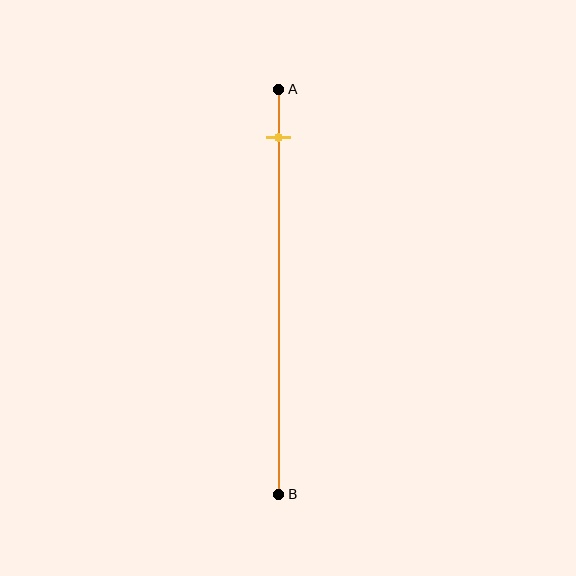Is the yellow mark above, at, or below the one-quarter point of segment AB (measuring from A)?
The yellow mark is above the one-quarter point of segment AB.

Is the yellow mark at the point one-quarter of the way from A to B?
No, the mark is at about 10% from A, not at the 25% one-quarter point.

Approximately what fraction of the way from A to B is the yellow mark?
The yellow mark is approximately 10% of the way from A to B.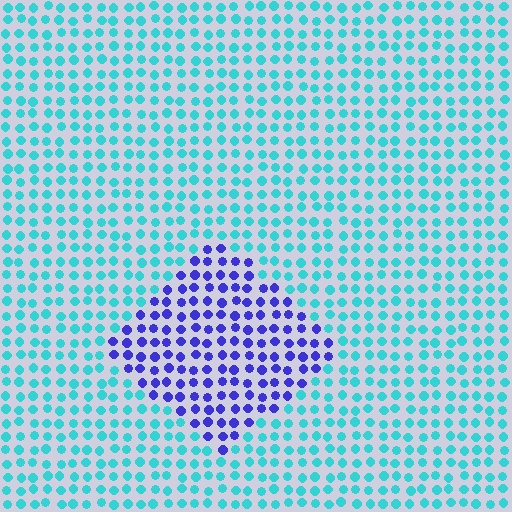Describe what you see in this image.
The image is filled with small cyan elements in a uniform arrangement. A diamond-shaped region is visible where the elements are tinted to a slightly different hue, forming a subtle color boundary.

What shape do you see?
I see a diamond.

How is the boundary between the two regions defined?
The boundary is defined purely by a slight shift in hue (about 65 degrees). Spacing, size, and orientation are identical on both sides.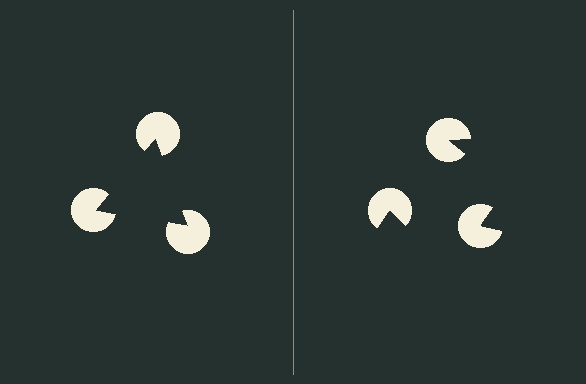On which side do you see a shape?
An illusory triangle appears on the left side. On the right side the wedge cuts are rotated, so no coherent shape forms.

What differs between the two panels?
The pac-man discs are positioned identically on both sides; only the wedge orientations differ. On the left they align to a triangle; on the right they are misaligned.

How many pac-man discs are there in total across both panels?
6 — 3 on each side.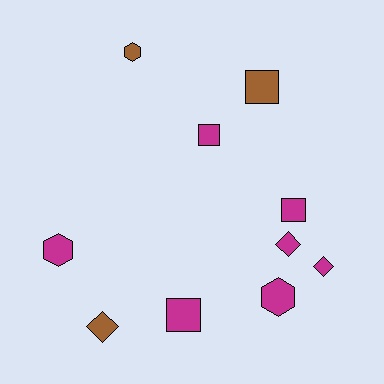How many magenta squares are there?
There are 3 magenta squares.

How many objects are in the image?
There are 10 objects.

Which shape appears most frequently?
Square, with 4 objects.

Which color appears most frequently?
Magenta, with 7 objects.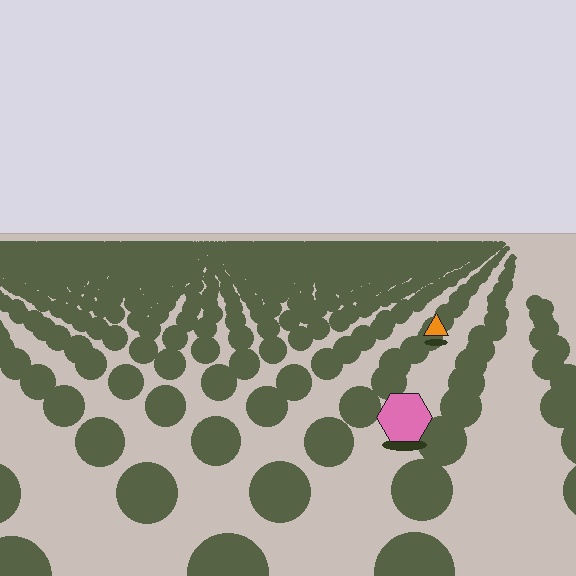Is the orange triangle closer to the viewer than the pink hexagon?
No. The pink hexagon is closer — you can tell from the texture gradient: the ground texture is coarser near it.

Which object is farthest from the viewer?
The orange triangle is farthest from the viewer. It appears smaller and the ground texture around it is denser.